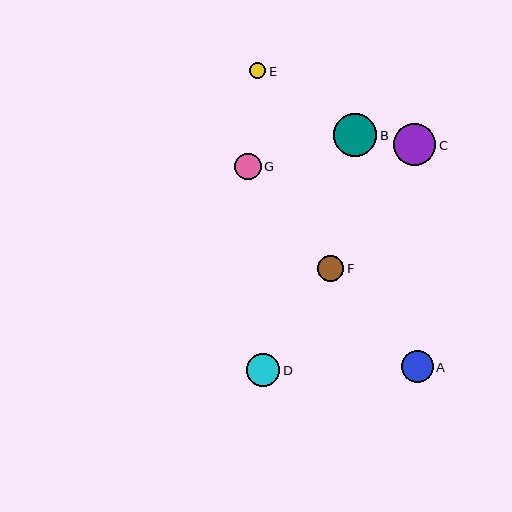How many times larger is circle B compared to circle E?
Circle B is approximately 2.7 times the size of circle E.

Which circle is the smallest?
Circle E is the smallest with a size of approximately 16 pixels.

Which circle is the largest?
Circle B is the largest with a size of approximately 43 pixels.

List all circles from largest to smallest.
From largest to smallest: B, C, D, A, G, F, E.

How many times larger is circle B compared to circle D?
Circle B is approximately 1.3 times the size of circle D.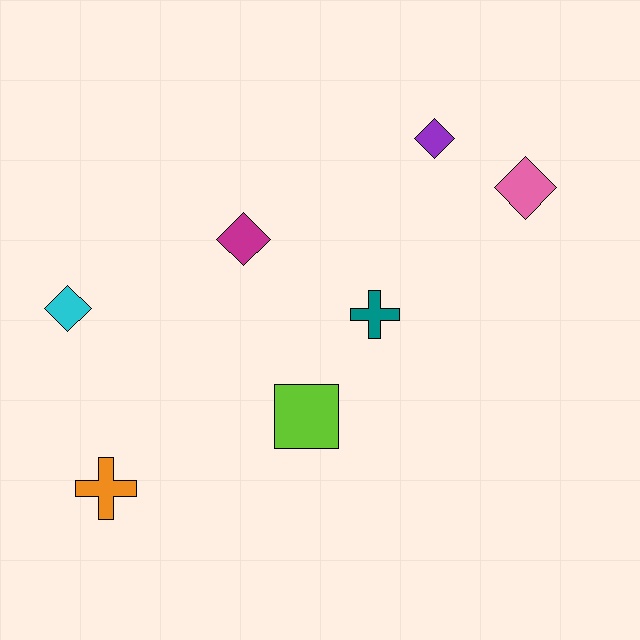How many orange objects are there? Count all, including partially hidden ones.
There is 1 orange object.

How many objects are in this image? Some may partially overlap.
There are 7 objects.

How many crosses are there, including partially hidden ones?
There are 2 crosses.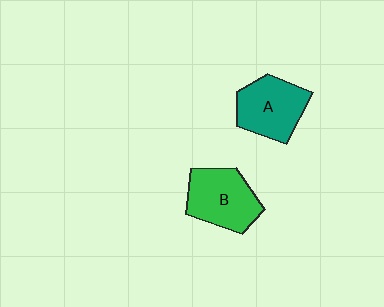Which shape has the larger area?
Shape B (green).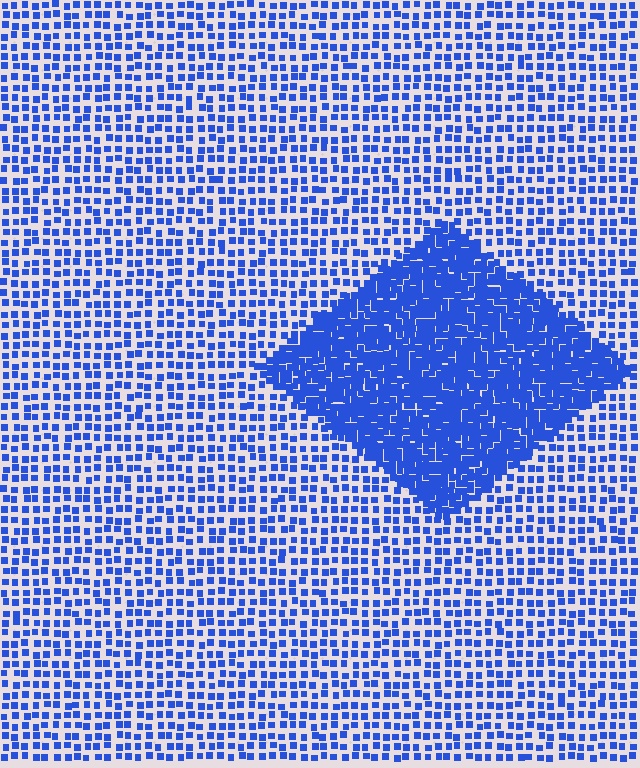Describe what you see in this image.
The image contains small blue elements arranged at two different densities. A diamond-shaped region is visible where the elements are more densely packed than the surrounding area.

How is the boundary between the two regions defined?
The boundary is defined by a change in element density (approximately 2.5x ratio). All elements are the same color, size, and shape.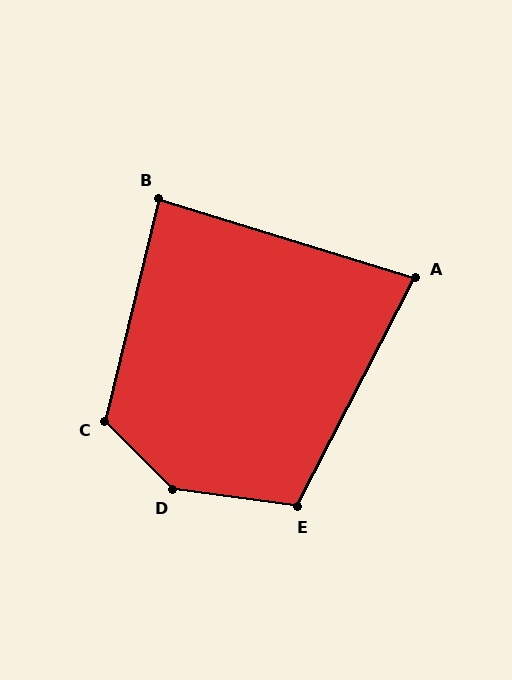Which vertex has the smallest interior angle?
A, at approximately 80 degrees.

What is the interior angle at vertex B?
Approximately 87 degrees (approximately right).